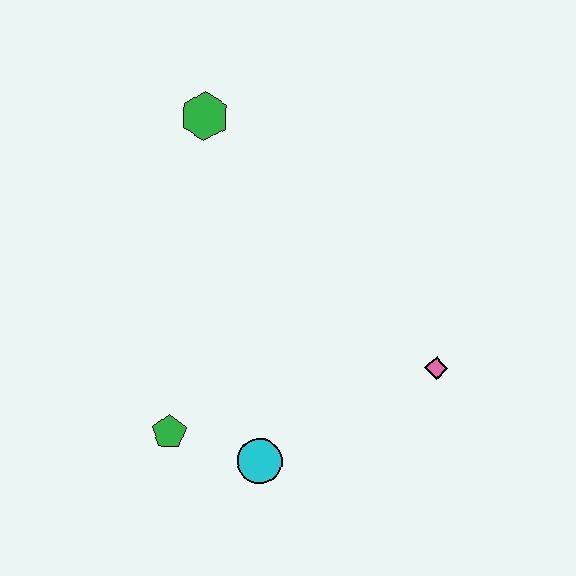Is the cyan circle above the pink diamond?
No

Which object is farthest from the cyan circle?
The green hexagon is farthest from the cyan circle.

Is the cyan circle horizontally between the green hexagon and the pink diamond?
Yes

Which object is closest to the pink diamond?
The cyan circle is closest to the pink diamond.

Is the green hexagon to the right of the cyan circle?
No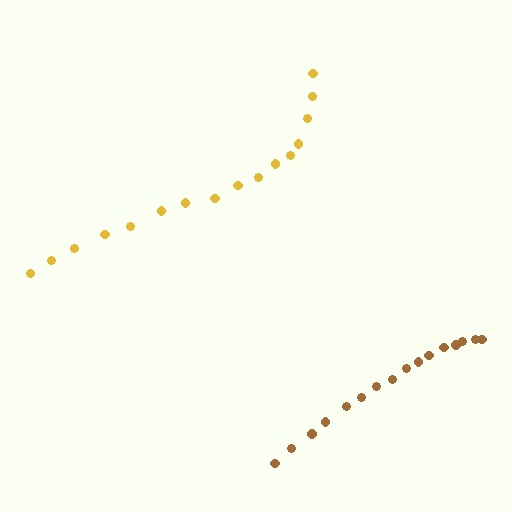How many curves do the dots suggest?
There are 2 distinct paths.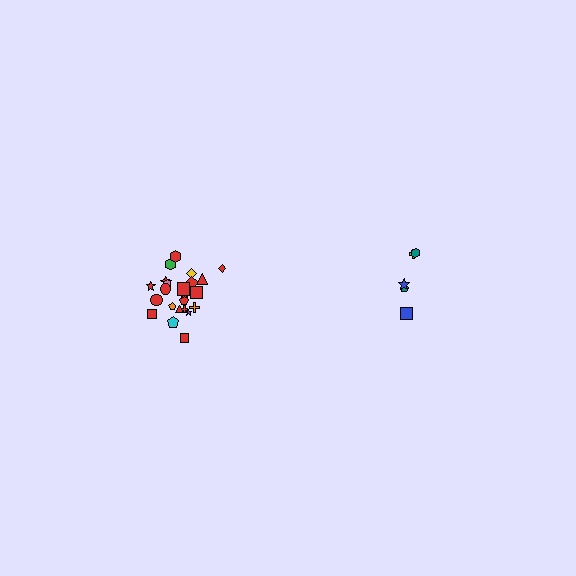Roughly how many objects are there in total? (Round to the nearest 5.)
Roughly 30 objects in total.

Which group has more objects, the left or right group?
The left group.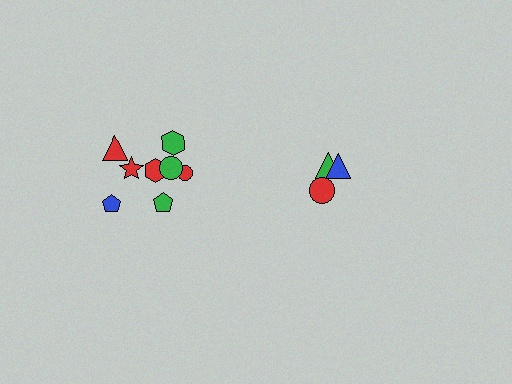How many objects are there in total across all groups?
There are 11 objects.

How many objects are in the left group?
There are 8 objects.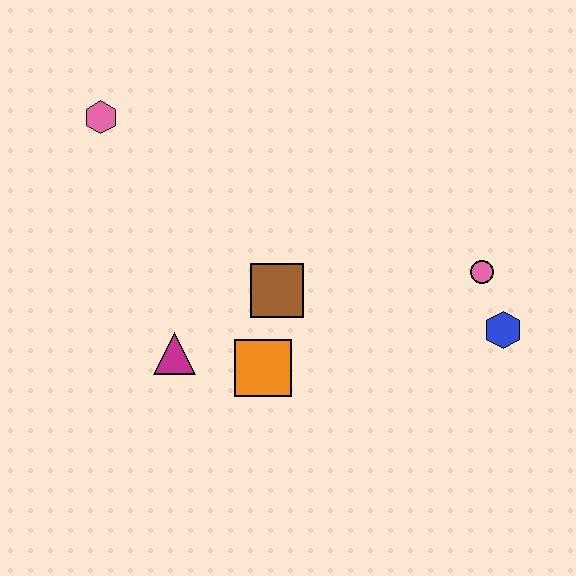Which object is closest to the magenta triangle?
The orange square is closest to the magenta triangle.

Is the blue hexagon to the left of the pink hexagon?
No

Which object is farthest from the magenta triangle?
The blue hexagon is farthest from the magenta triangle.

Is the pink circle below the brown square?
No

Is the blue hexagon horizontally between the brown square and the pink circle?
No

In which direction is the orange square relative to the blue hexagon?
The orange square is to the left of the blue hexagon.